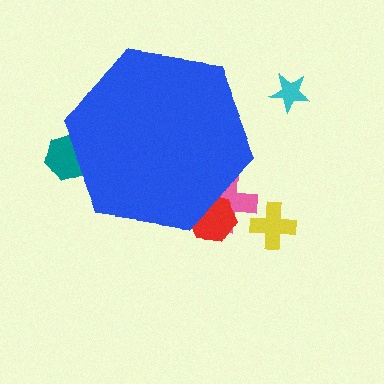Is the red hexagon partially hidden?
Yes, the red hexagon is partially hidden behind the blue hexagon.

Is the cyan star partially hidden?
No, the cyan star is fully visible.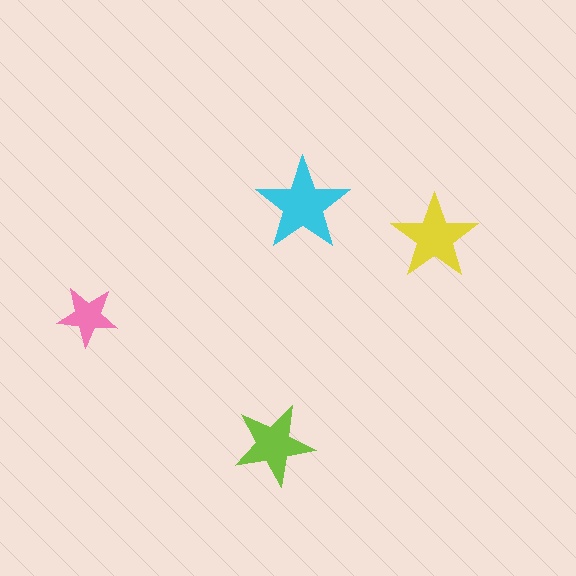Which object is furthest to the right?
The yellow star is rightmost.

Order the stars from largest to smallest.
the cyan one, the yellow one, the lime one, the pink one.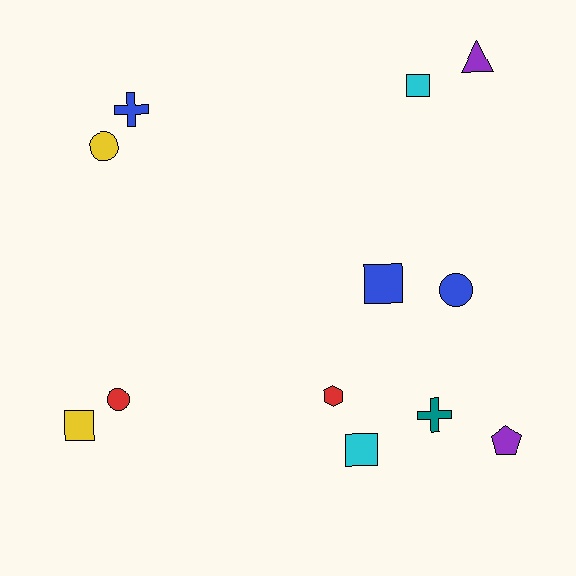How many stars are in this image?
There are no stars.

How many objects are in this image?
There are 12 objects.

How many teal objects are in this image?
There is 1 teal object.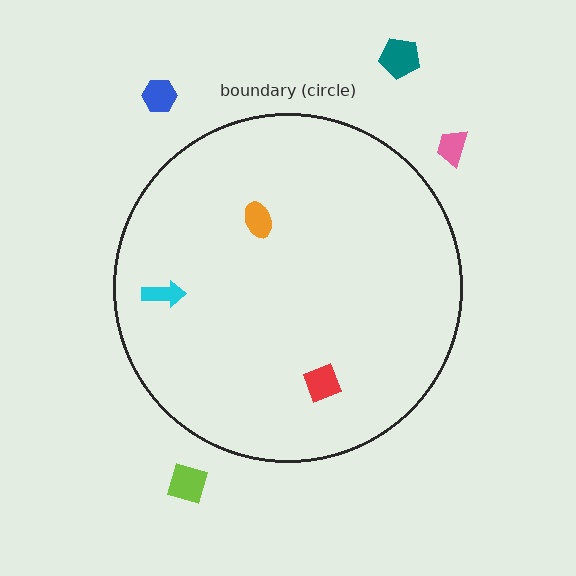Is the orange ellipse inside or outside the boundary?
Inside.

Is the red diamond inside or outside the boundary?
Inside.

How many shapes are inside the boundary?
3 inside, 4 outside.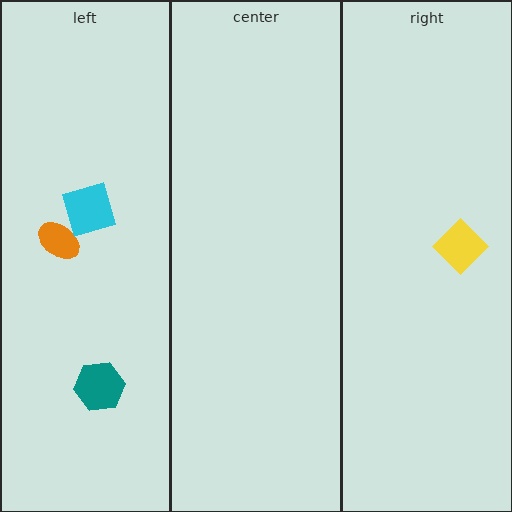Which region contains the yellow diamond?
The right region.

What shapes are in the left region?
The teal hexagon, the orange ellipse, the cyan square.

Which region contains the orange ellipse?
The left region.